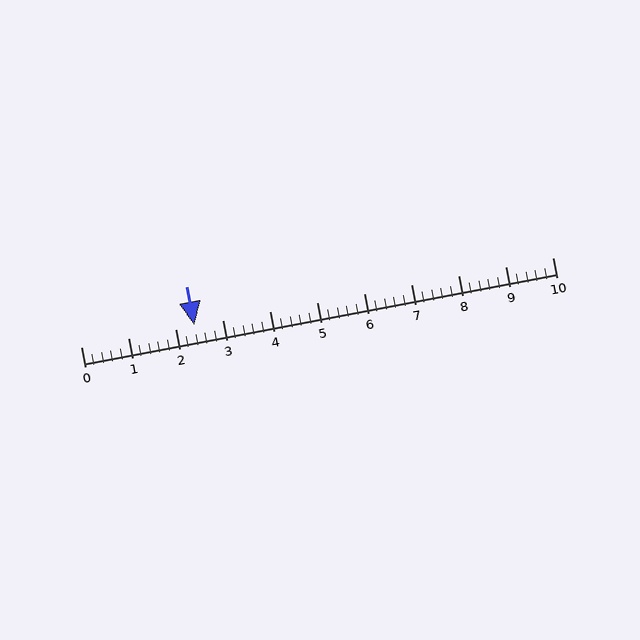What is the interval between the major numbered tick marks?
The major tick marks are spaced 1 units apart.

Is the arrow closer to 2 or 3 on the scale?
The arrow is closer to 2.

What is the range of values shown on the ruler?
The ruler shows values from 0 to 10.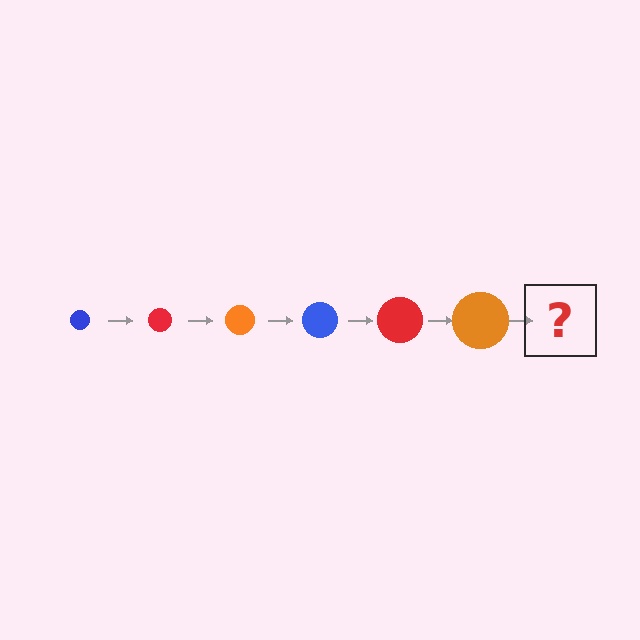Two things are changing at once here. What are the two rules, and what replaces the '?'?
The two rules are that the circle grows larger each step and the color cycles through blue, red, and orange. The '?' should be a blue circle, larger than the previous one.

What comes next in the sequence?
The next element should be a blue circle, larger than the previous one.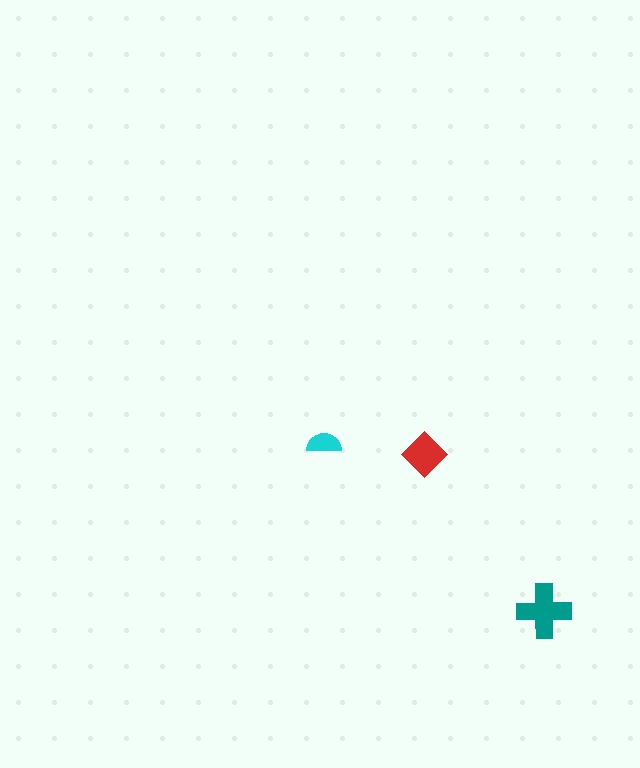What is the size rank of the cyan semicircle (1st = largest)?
3rd.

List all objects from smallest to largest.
The cyan semicircle, the red diamond, the teal cross.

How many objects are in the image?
There are 3 objects in the image.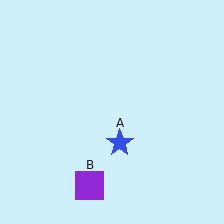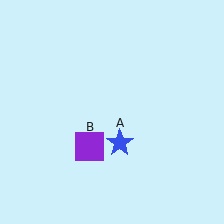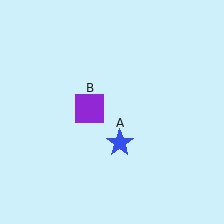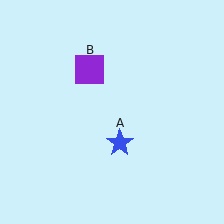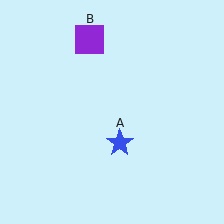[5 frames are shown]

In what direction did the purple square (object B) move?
The purple square (object B) moved up.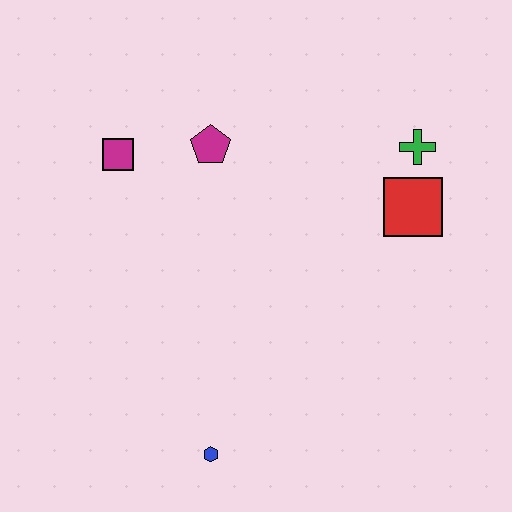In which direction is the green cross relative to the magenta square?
The green cross is to the right of the magenta square.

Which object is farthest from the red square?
The blue hexagon is farthest from the red square.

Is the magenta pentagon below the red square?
No